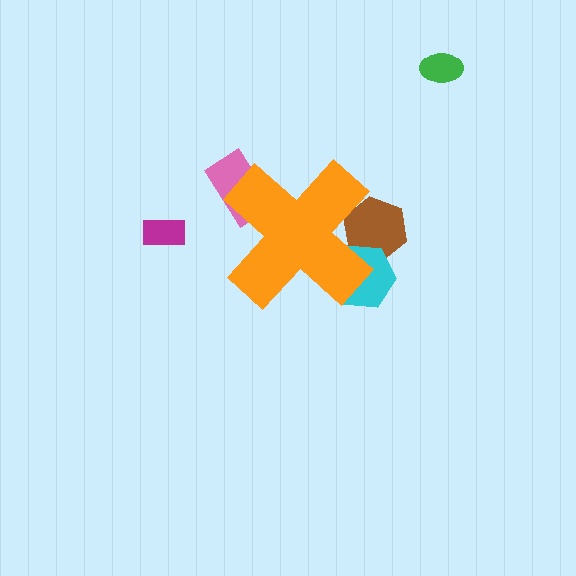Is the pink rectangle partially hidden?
Yes, the pink rectangle is partially hidden behind the orange cross.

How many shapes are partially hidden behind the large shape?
3 shapes are partially hidden.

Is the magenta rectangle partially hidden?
No, the magenta rectangle is fully visible.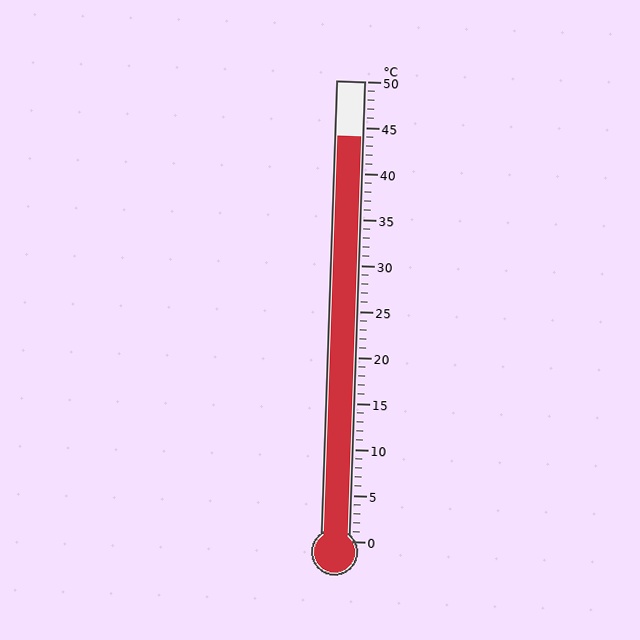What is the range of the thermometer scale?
The thermometer scale ranges from 0°C to 50°C.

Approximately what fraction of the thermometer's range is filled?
The thermometer is filled to approximately 90% of its range.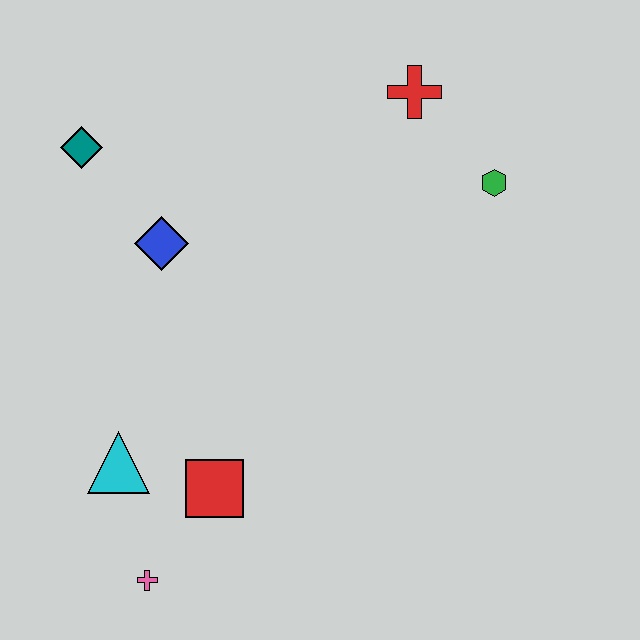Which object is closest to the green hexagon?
The red cross is closest to the green hexagon.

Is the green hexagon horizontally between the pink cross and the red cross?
No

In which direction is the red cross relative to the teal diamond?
The red cross is to the right of the teal diamond.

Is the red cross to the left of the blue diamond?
No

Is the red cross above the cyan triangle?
Yes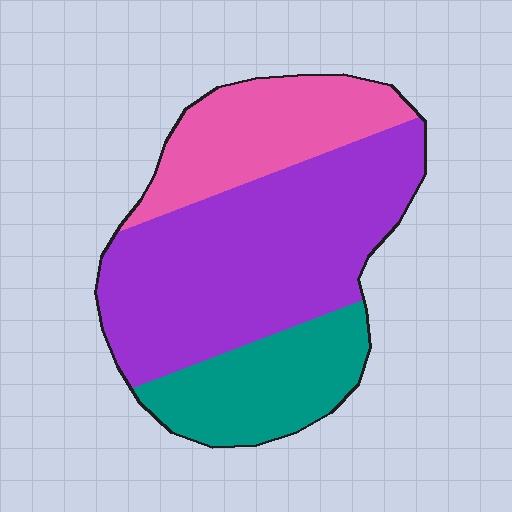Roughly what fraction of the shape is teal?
Teal takes up less than a quarter of the shape.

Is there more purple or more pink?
Purple.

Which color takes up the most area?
Purple, at roughly 55%.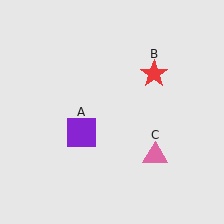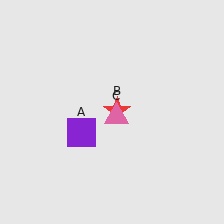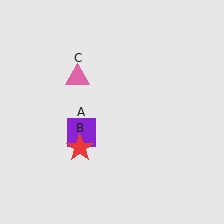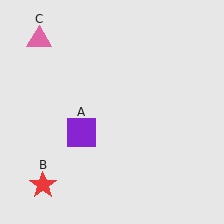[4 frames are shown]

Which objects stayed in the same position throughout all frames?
Purple square (object A) remained stationary.